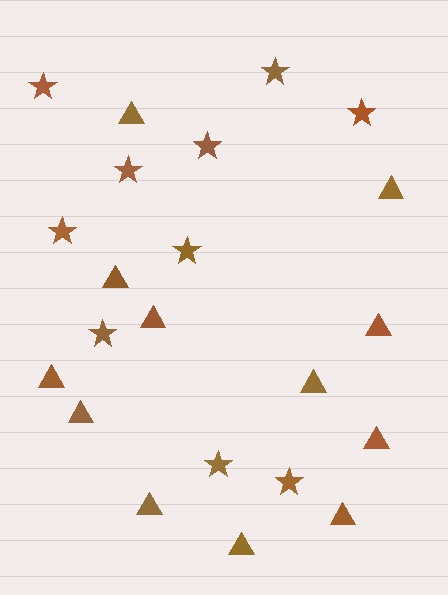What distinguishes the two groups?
There are 2 groups: one group of triangles (12) and one group of stars (10).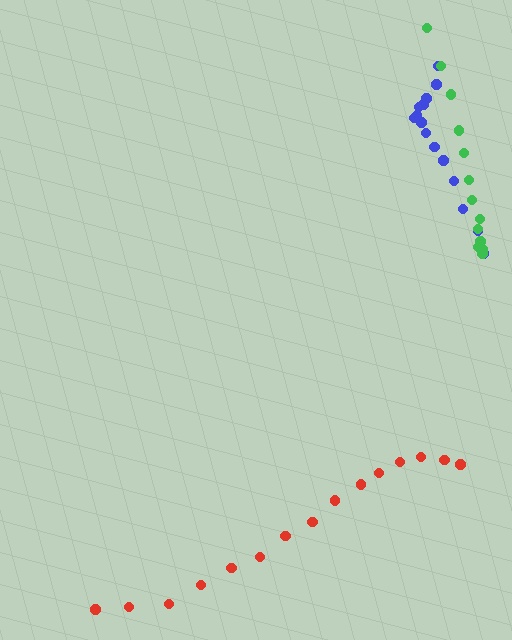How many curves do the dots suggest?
There are 3 distinct paths.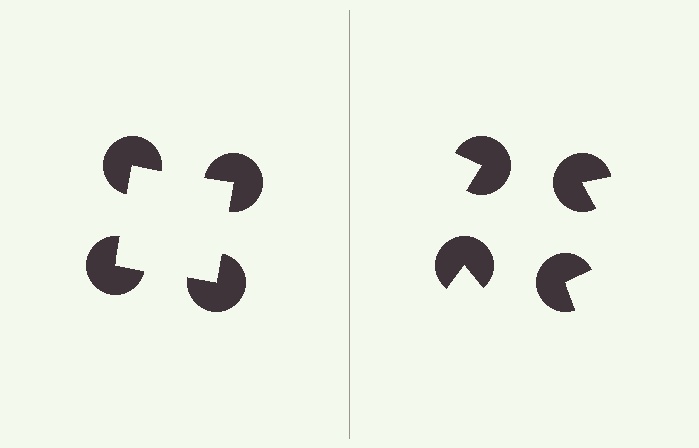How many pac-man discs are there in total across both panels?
8 — 4 on each side.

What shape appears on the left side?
An illusory square.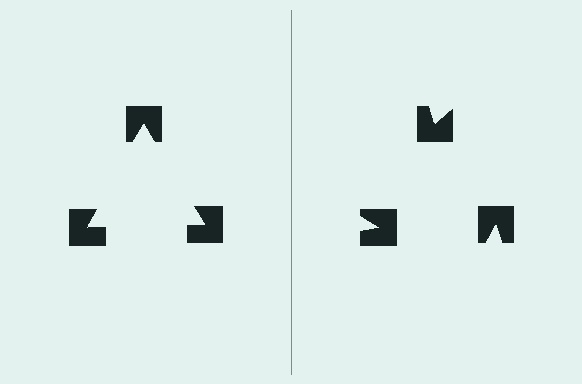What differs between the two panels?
The notched squares are positioned identically on both sides; only the wedge orientations differ. On the left they align to a triangle; on the right they are misaligned.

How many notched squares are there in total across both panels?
6 — 3 on each side.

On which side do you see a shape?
An illusory triangle appears on the left side. On the right side the wedge cuts are rotated, so no coherent shape forms.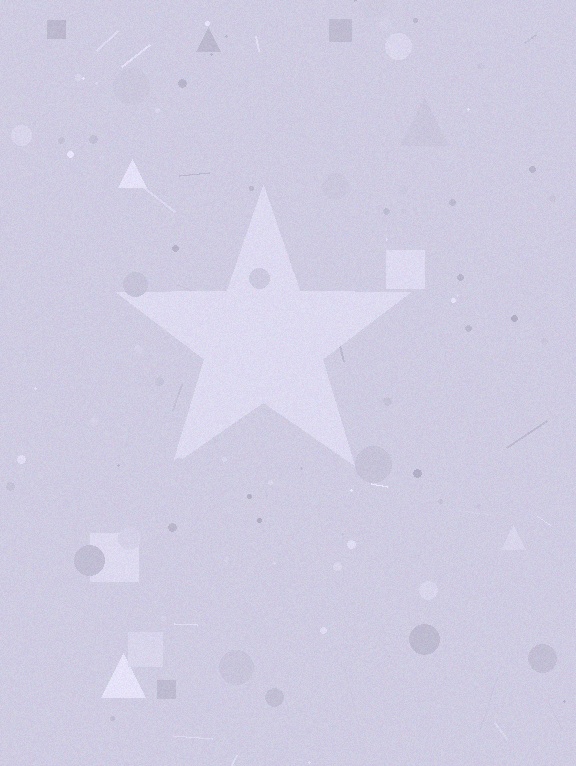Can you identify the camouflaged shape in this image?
The camouflaged shape is a star.